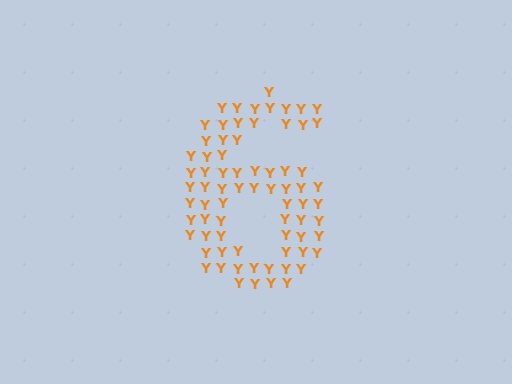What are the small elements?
The small elements are letter Y's.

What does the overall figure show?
The overall figure shows the digit 6.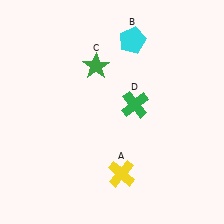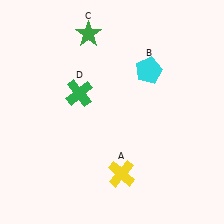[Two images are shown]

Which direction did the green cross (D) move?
The green cross (D) moved left.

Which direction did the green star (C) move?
The green star (C) moved up.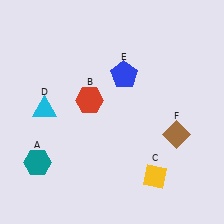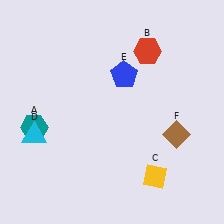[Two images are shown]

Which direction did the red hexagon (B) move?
The red hexagon (B) moved right.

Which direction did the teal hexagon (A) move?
The teal hexagon (A) moved up.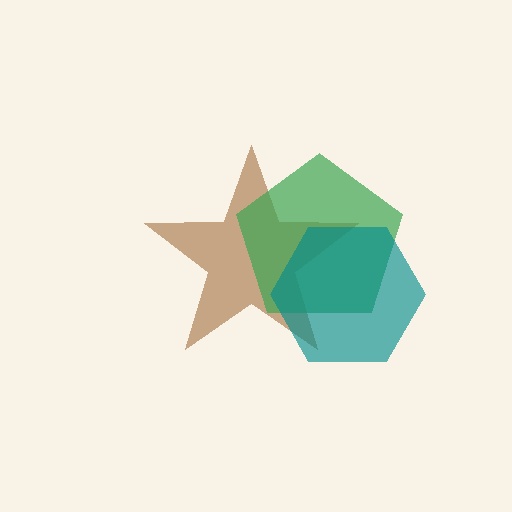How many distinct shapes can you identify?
There are 3 distinct shapes: a brown star, a green pentagon, a teal hexagon.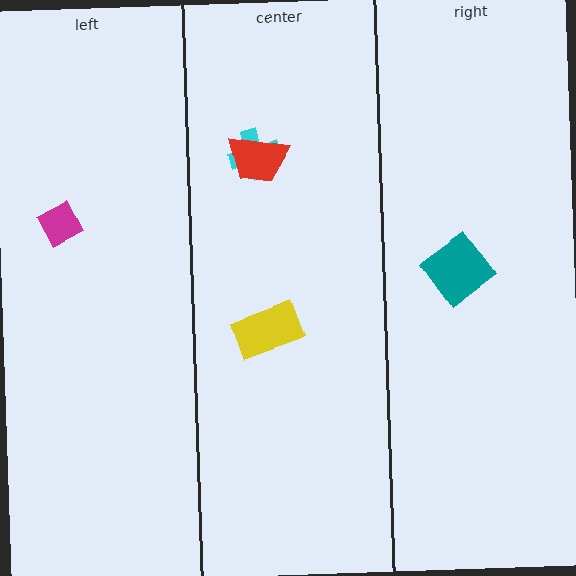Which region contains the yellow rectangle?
The center region.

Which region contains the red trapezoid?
The center region.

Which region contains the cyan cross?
The center region.